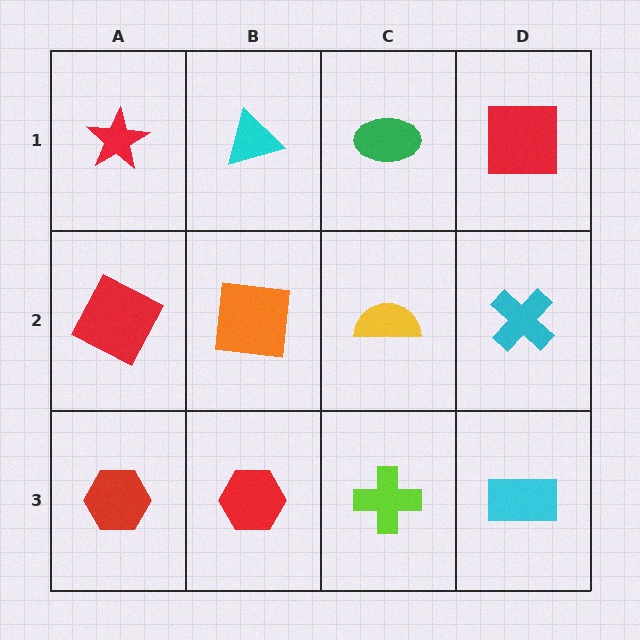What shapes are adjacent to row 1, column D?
A cyan cross (row 2, column D), a green ellipse (row 1, column C).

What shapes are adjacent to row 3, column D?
A cyan cross (row 2, column D), a lime cross (row 3, column C).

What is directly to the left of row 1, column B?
A red star.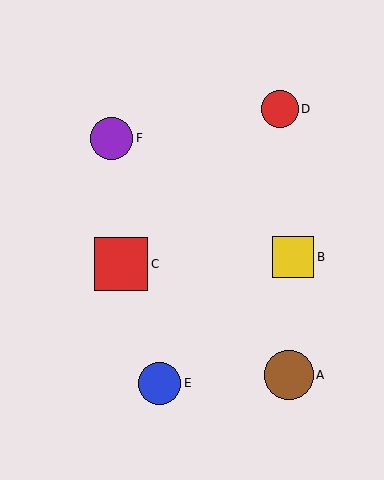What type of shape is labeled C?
Shape C is a red square.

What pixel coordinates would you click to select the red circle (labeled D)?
Click at (280, 109) to select the red circle D.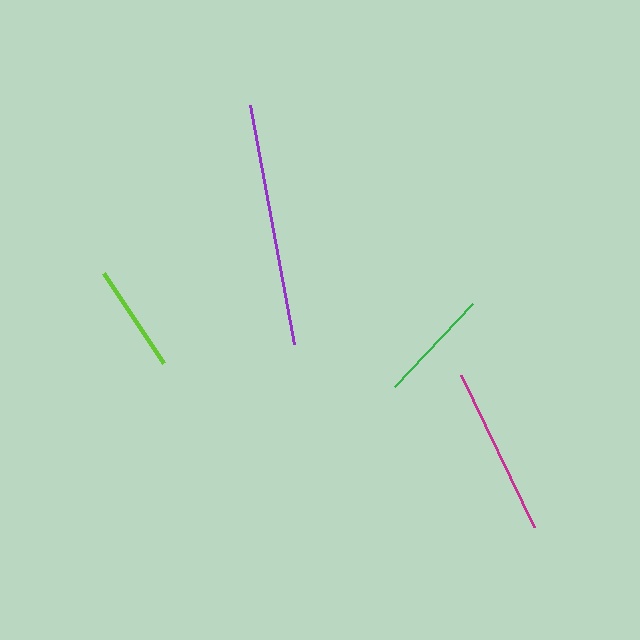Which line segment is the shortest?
The lime line is the shortest at approximately 109 pixels.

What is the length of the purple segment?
The purple segment is approximately 244 pixels long.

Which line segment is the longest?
The purple line is the longest at approximately 244 pixels.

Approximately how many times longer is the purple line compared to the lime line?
The purple line is approximately 2.2 times the length of the lime line.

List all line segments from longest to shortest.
From longest to shortest: purple, magenta, green, lime.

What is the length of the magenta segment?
The magenta segment is approximately 169 pixels long.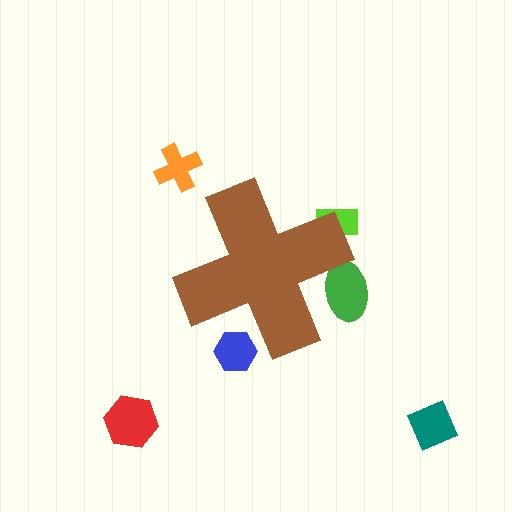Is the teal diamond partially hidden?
No, the teal diamond is fully visible.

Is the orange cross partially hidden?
No, the orange cross is fully visible.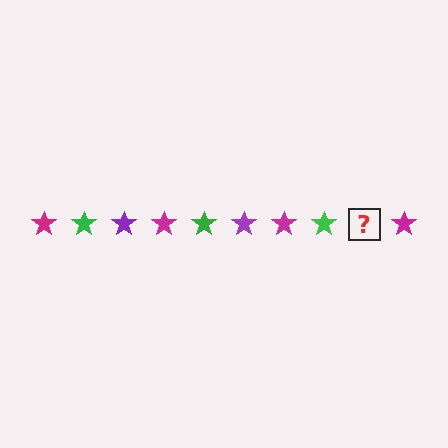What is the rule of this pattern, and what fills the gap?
The rule is that the pattern cycles through magenta, green, purple stars. The gap should be filled with a purple star.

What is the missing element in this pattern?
The missing element is a purple star.